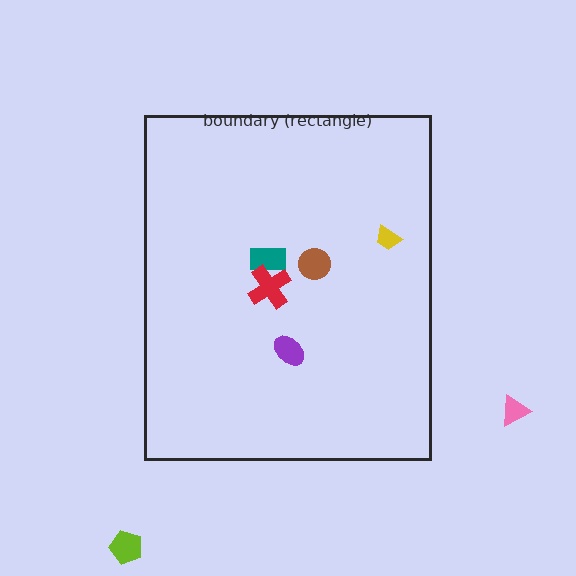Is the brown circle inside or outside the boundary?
Inside.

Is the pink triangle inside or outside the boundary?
Outside.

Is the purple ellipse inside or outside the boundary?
Inside.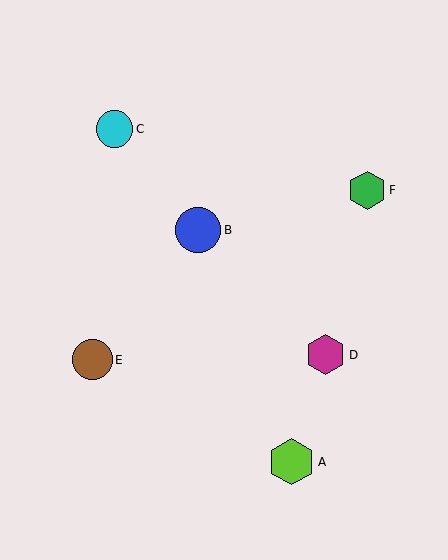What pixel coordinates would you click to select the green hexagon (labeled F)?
Click at (367, 190) to select the green hexagon F.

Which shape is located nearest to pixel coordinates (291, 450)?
The lime hexagon (labeled A) at (292, 462) is nearest to that location.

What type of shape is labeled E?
Shape E is a brown circle.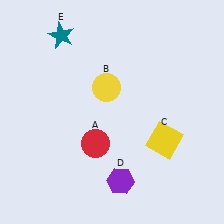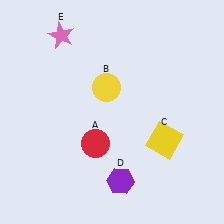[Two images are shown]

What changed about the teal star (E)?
In Image 1, E is teal. In Image 2, it changed to pink.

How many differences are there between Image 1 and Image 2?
There is 1 difference between the two images.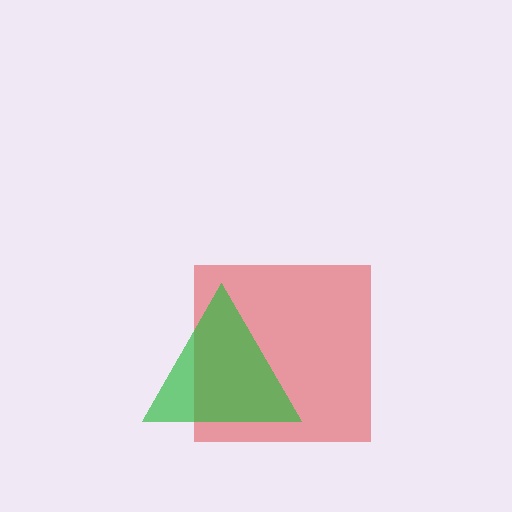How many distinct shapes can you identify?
There are 2 distinct shapes: a red square, a green triangle.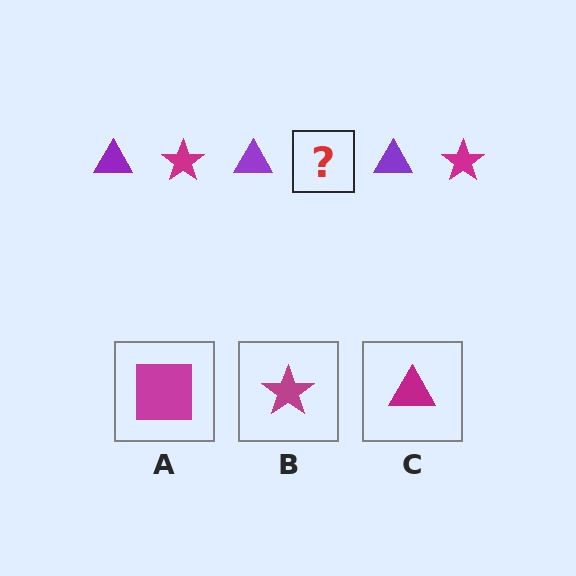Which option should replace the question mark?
Option B.